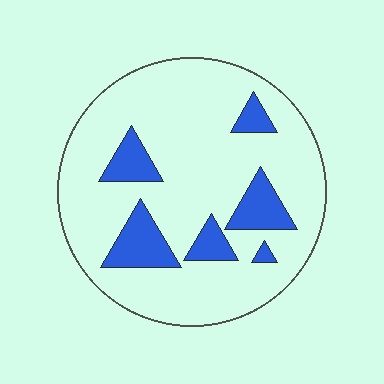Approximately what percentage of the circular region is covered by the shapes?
Approximately 15%.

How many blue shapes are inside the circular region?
6.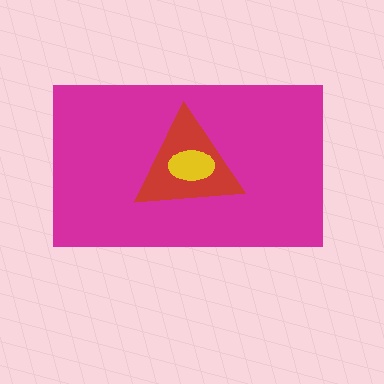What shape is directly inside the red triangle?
The yellow ellipse.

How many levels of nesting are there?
3.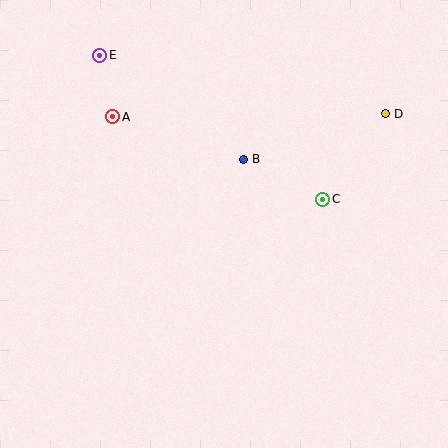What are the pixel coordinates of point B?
Point B is at (243, 159).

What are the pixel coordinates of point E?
Point E is at (100, 55).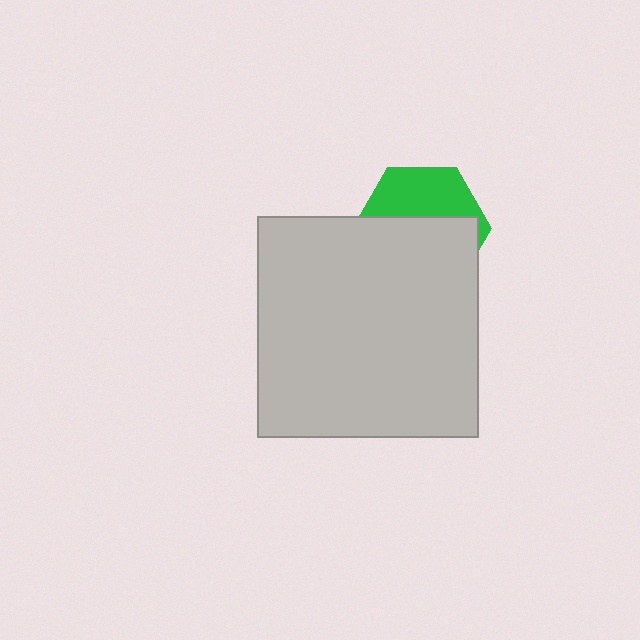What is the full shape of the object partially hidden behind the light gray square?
The partially hidden object is a green hexagon.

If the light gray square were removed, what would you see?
You would see the complete green hexagon.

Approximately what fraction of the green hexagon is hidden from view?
Roughly 61% of the green hexagon is hidden behind the light gray square.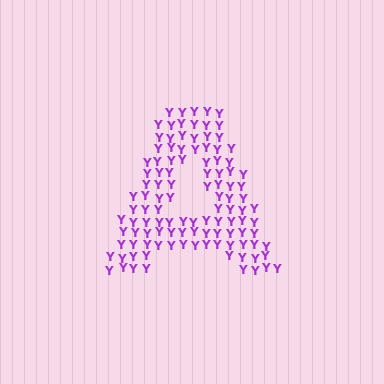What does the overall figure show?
The overall figure shows the letter A.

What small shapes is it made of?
It is made of small letter Y's.